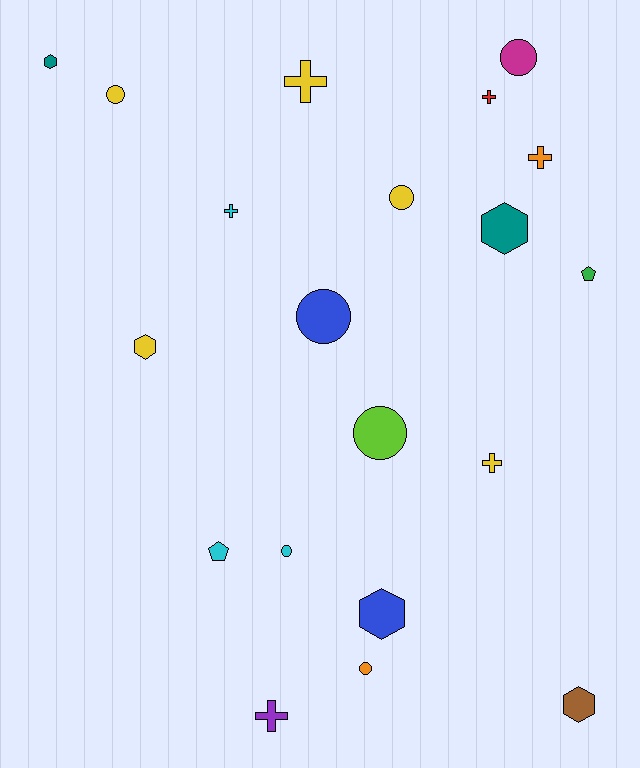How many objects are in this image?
There are 20 objects.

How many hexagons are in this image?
There are 5 hexagons.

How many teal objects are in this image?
There are 2 teal objects.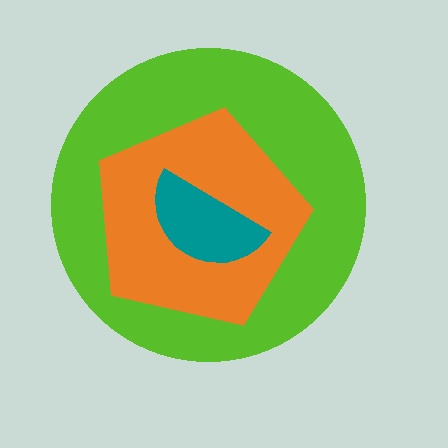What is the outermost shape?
The lime circle.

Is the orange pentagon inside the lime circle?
Yes.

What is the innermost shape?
The teal semicircle.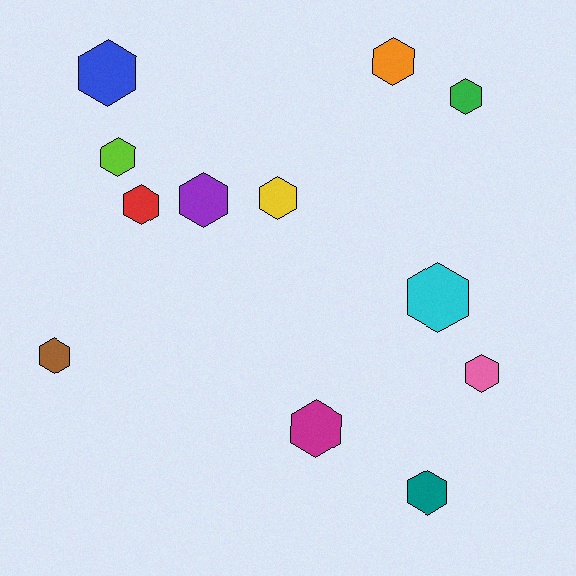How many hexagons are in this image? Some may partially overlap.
There are 12 hexagons.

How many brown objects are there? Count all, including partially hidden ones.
There is 1 brown object.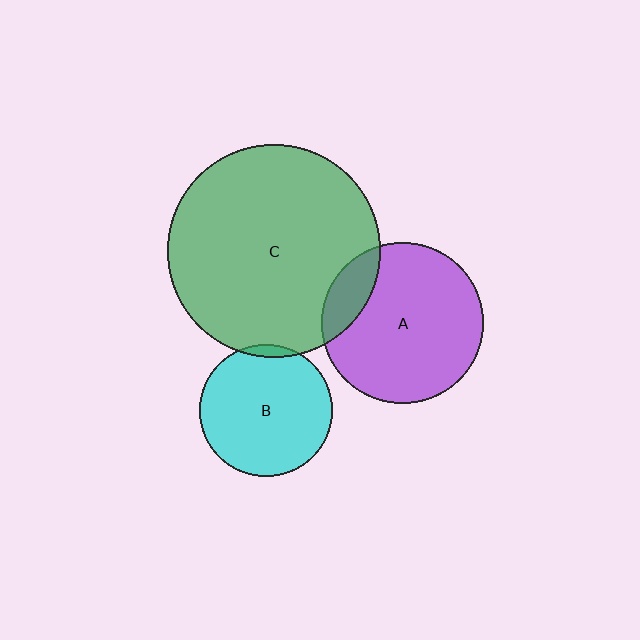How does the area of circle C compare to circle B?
Approximately 2.6 times.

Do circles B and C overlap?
Yes.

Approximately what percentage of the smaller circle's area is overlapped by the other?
Approximately 5%.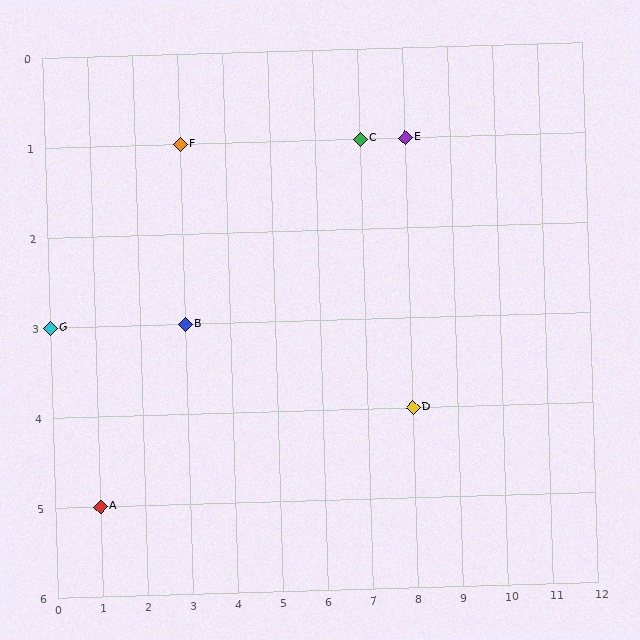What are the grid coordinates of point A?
Point A is at grid coordinates (1, 5).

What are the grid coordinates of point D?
Point D is at grid coordinates (8, 4).